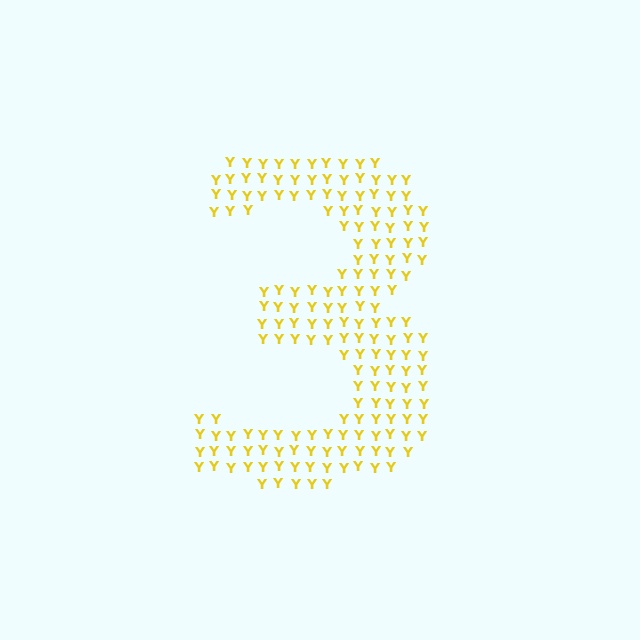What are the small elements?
The small elements are letter Y's.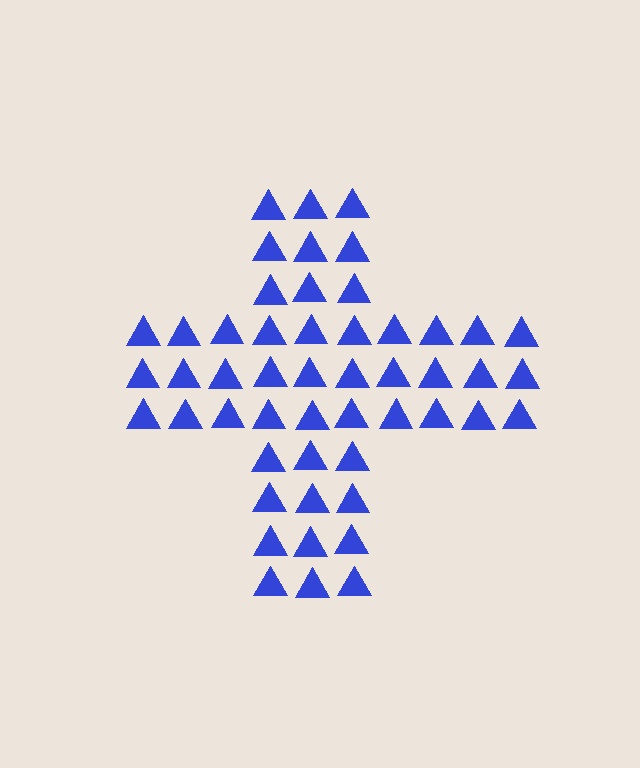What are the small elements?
The small elements are triangles.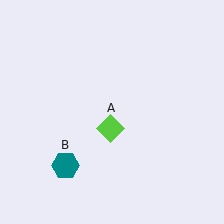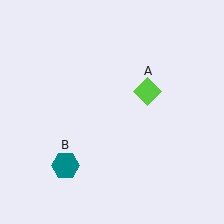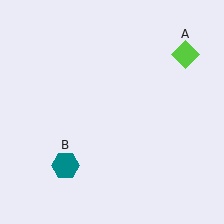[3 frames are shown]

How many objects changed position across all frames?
1 object changed position: lime diamond (object A).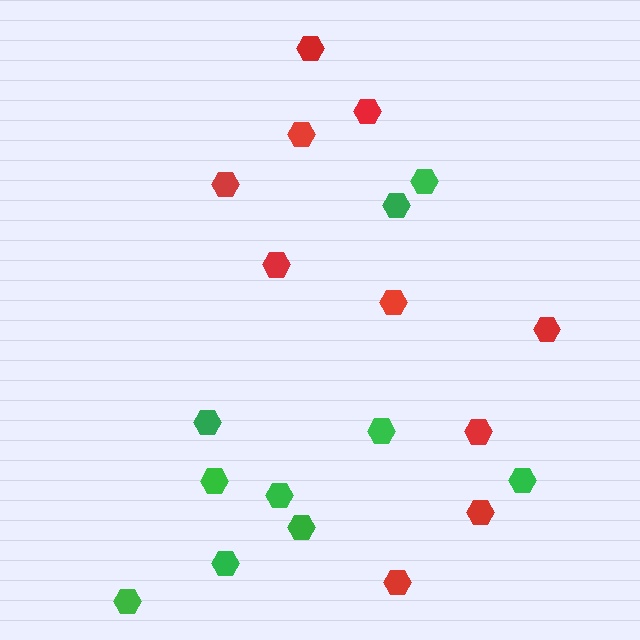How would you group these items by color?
There are 2 groups: one group of red hexagons (10) and one group of green hexagons (10).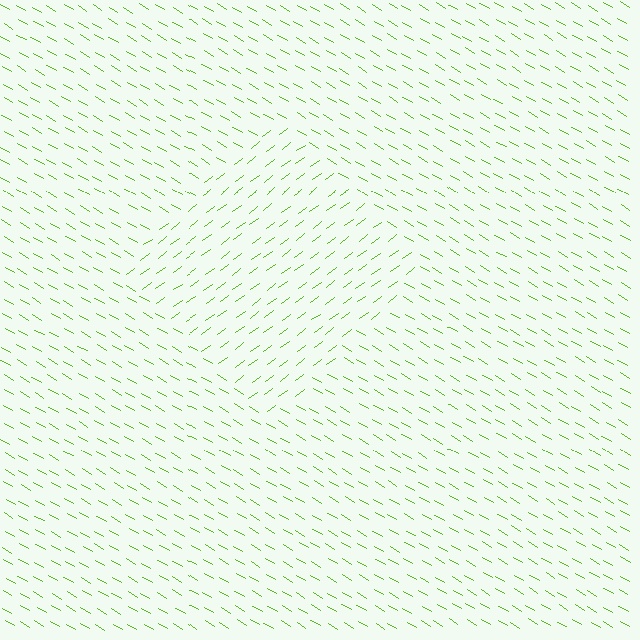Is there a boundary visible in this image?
Yes, there is a texture boundary formed by a change in line orientation.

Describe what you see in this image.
The image is filled with small lime line segments. A diamond region in the image has lines oriented differently from the surrounding lines, creating a visible texture boundary.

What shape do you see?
I see a diamond.